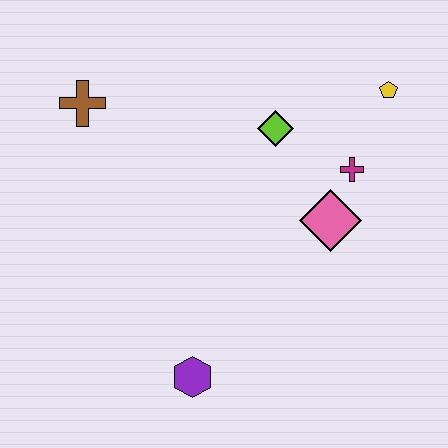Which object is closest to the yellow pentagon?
The magenta cross is closest to the yellow pentagon.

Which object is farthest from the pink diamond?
The brown cross is farthest from the pink diamond.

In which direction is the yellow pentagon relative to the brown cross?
The yellow pentagon is to the right of the brown cross.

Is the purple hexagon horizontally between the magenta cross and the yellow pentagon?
No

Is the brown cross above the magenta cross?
Yes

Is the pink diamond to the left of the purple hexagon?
No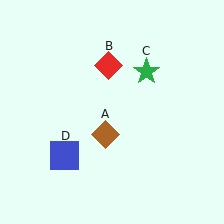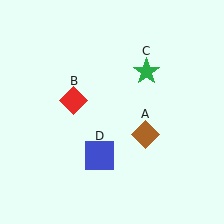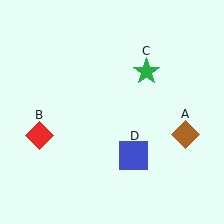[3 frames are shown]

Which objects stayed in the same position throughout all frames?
Green star (object C) remained stationary.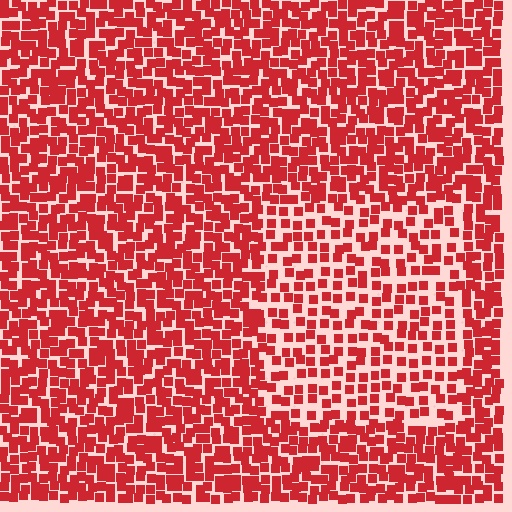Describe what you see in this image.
The image contains small red elements arranged at two different densities. A rectangle-shaped region is visible where the elements are less densely packed than the surrounding area.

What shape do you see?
I see a rectangle.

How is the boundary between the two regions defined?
The boundary is defined by a change in element density (approximately 1.7x ratio). All elements are the same color, size, and shape.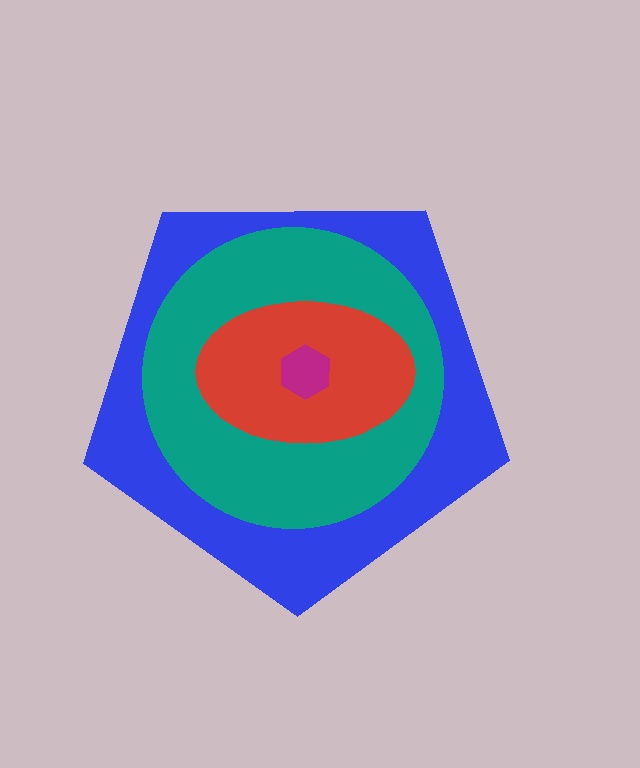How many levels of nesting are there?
4.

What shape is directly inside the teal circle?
The red ellipse.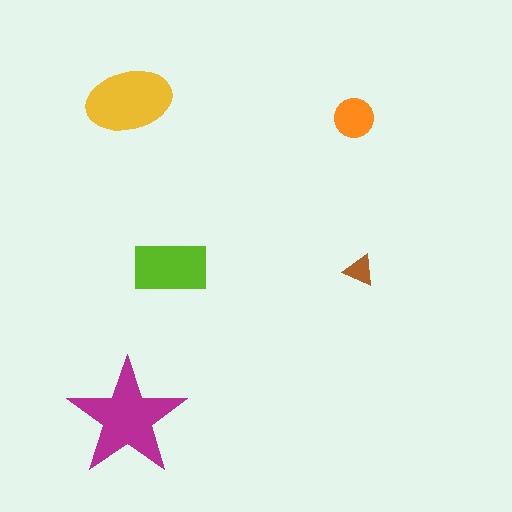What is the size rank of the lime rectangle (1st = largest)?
3rd.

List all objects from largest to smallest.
The magenta star, the yellow ellipse, the lime rectangle, the orange circle, the brown triangle.